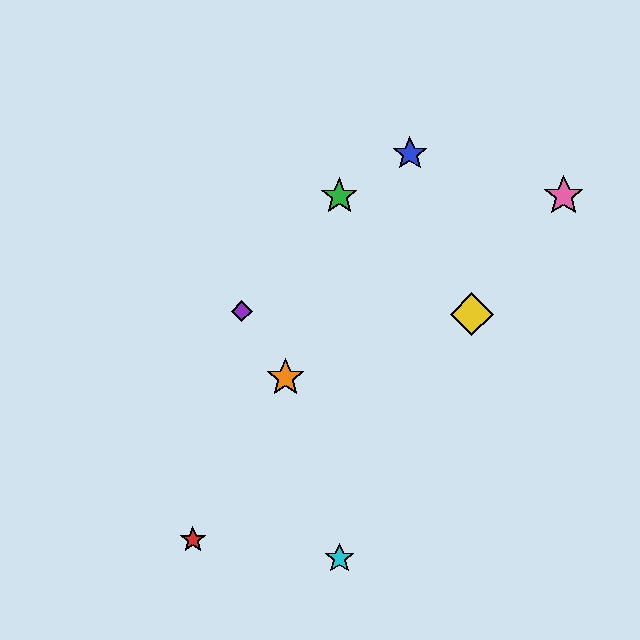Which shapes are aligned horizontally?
The green star, the pink star are aligned horizontally.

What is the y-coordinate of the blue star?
The blue star is at y≈154.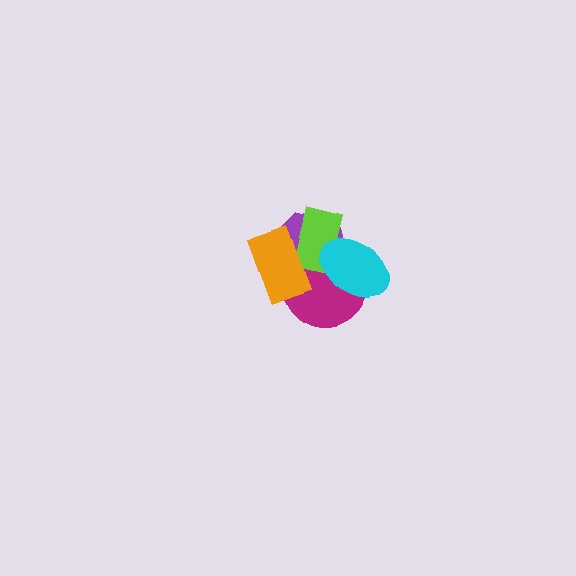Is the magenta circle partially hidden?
Yes, it is partially covered by another shape.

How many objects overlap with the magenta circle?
4 objects overlap with the magenta circle.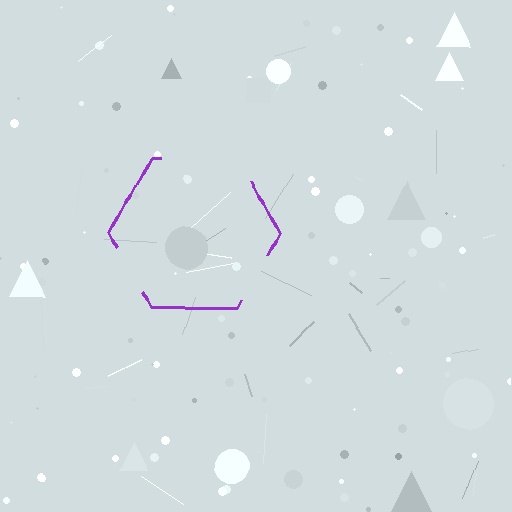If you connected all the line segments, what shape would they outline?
They would outline a hexagon.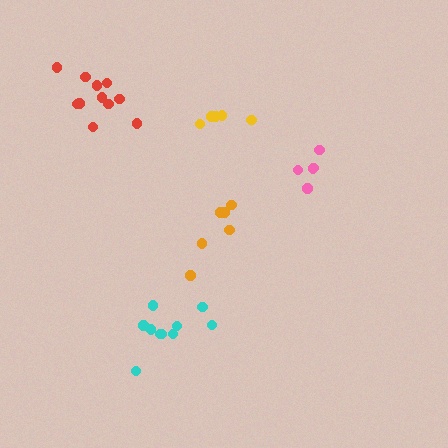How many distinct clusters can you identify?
There are 5 distinct clusters.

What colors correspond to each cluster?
The clusters are colored: pink, cyan, yellow, orange, red.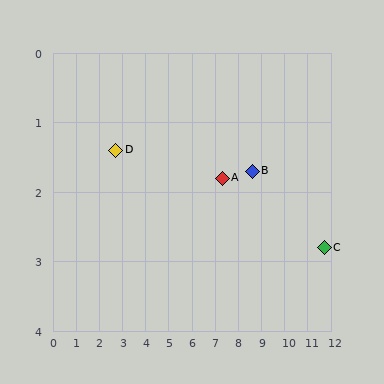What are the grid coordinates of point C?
Point C is at approximately (11.7, 2.8).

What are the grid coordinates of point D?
Point D is at approximately (2.7, 1.4).